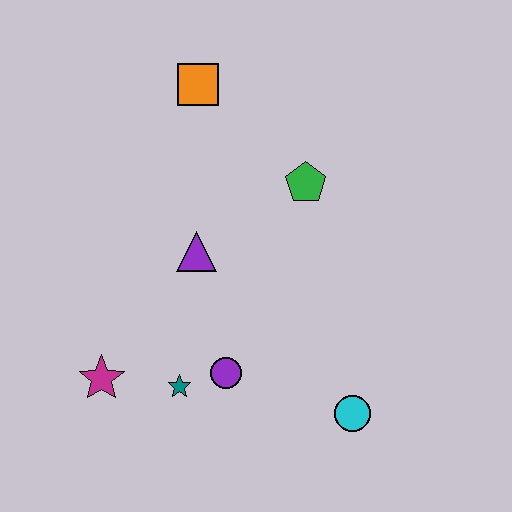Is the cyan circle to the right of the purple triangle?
Yes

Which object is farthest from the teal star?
The orange square is farthest from the teal star.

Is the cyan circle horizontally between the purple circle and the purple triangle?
No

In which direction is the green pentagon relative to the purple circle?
The green pentagon is above the purple circle.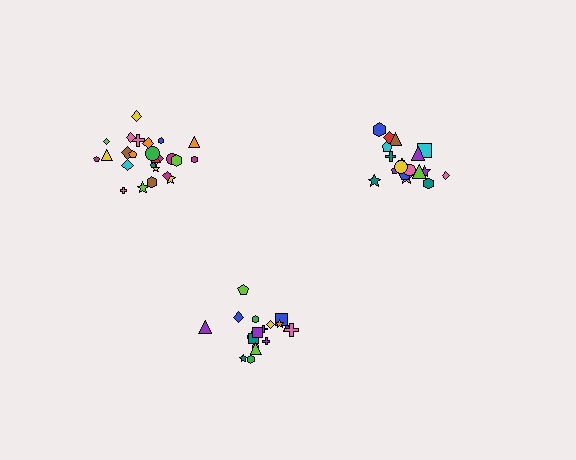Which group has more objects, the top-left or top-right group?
The top-left group.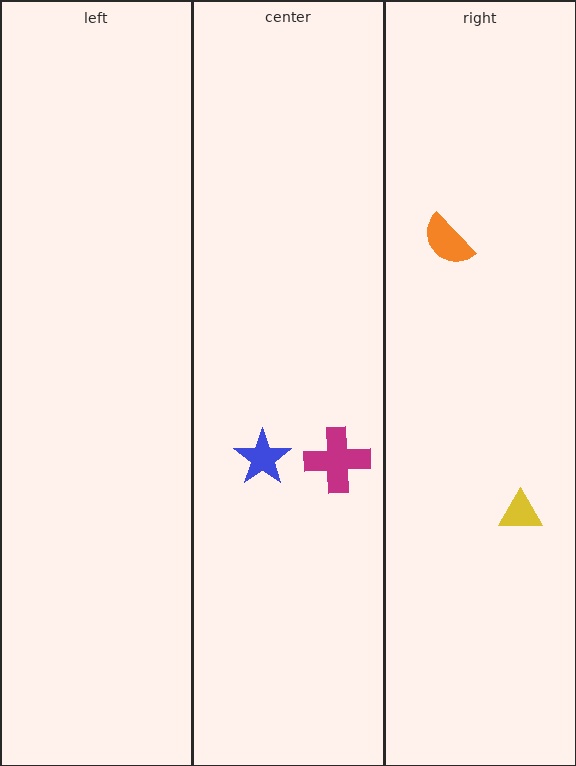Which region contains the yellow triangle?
The right region.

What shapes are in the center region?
The blue star, the magenta cross.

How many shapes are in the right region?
2.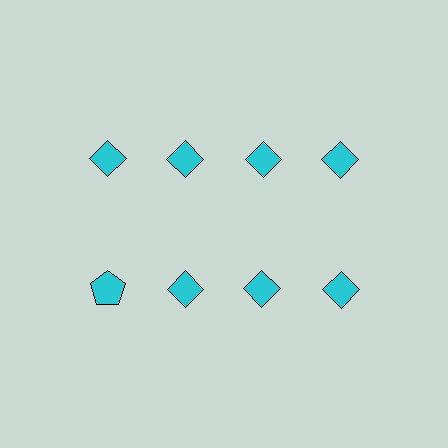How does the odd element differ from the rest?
It has a different shape: pentagon instead of diamond.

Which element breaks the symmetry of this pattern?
The cyan pentagon in the second row, leftmost column breaks the symmetry. All other shapes are cyan diamonds.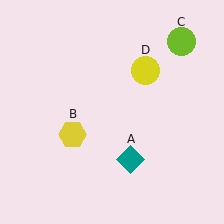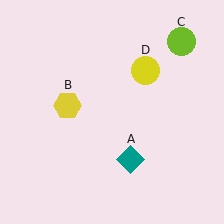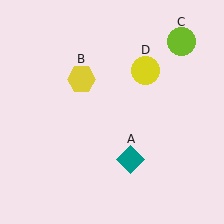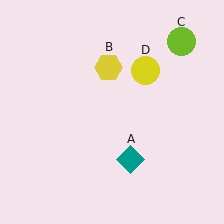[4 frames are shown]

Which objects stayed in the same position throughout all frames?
Teal diamond (object A) and lime circle (object C) and yellow circle (object D) remained stationary.